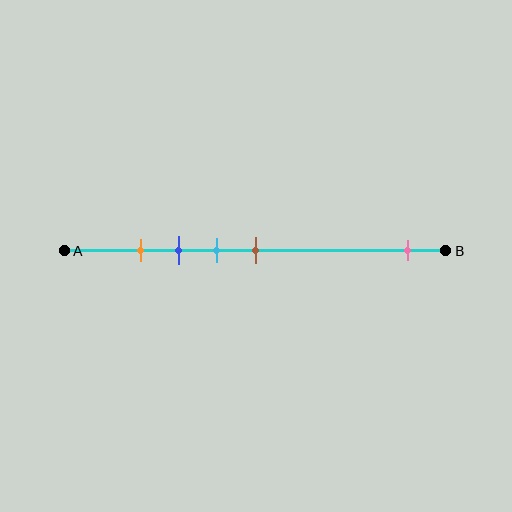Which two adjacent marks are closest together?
The orange and blue marks are the closest adjacent pair.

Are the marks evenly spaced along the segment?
No, the marks are not evenly spaced.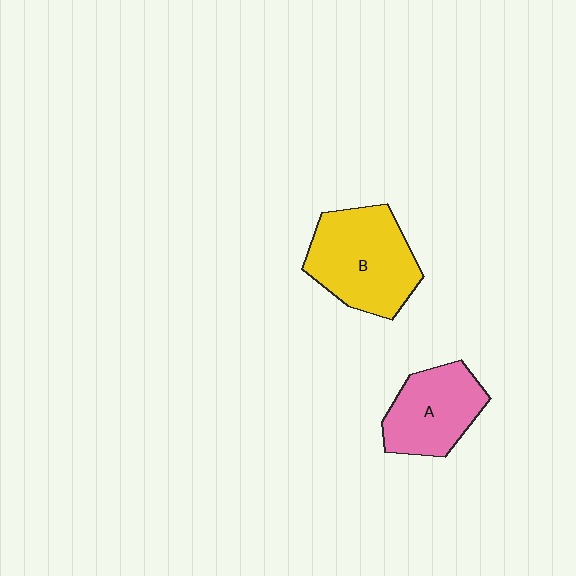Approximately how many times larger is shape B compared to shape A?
Approximately 1.3 times.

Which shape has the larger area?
Shape B (yellow).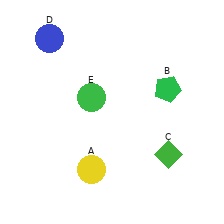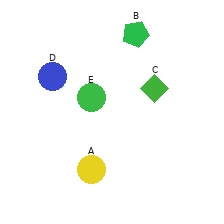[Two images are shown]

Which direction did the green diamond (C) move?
The green diamond (C) moved up.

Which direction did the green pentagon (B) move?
The green pentagon (B) moved up.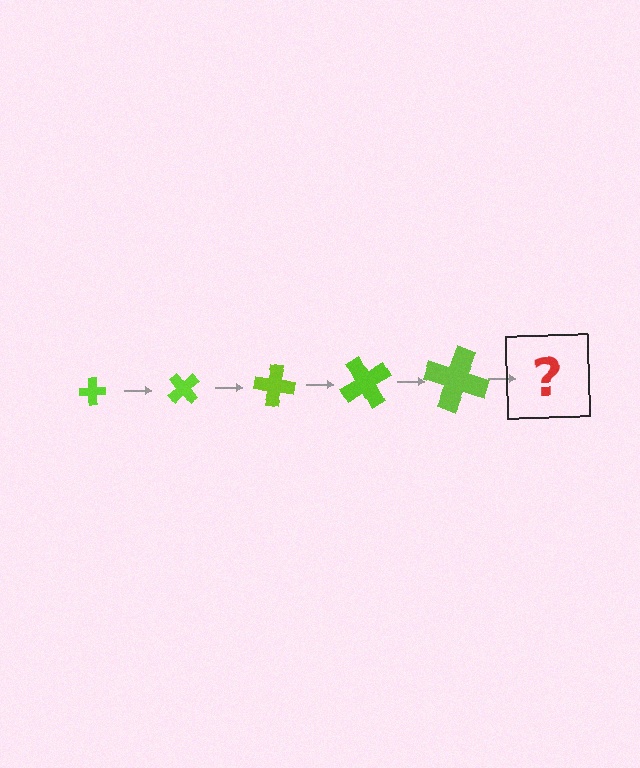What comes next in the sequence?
The next element should be a cross, larger than the previous one and rotated 250 degrees from the start.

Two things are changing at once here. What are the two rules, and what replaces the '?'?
The two rules are that the cross grows larger each step and it rotates 50 degrees each step. The '?' should be a cross, larger than the previous one and rotated 250 degrees from the start.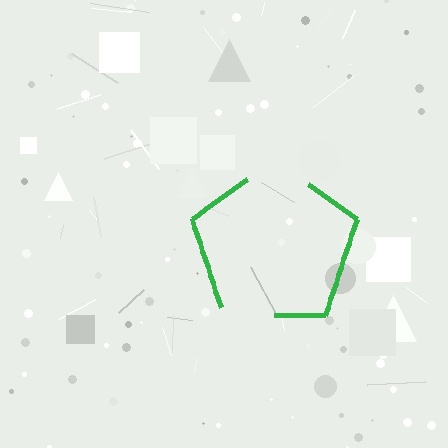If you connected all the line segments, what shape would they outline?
They would outline a pentagon.